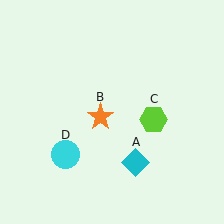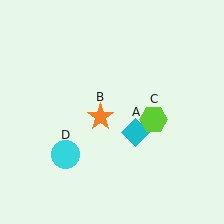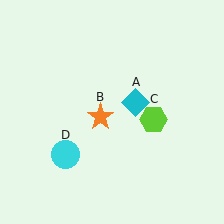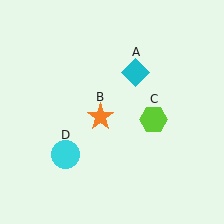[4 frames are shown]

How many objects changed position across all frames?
1 object changed position: cyan diamond (object A).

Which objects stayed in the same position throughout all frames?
Orange star (object B) and lime hexagon (object C) and cyan circle (object D) remained stationary.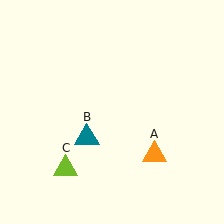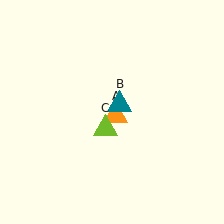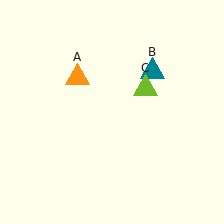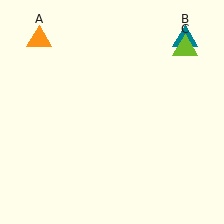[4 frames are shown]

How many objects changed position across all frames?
3 objects changed position: orange triangle (object A), teal triangle (object B), lime triangle (object C).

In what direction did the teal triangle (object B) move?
The teal triangle (object B) moved up and to the right.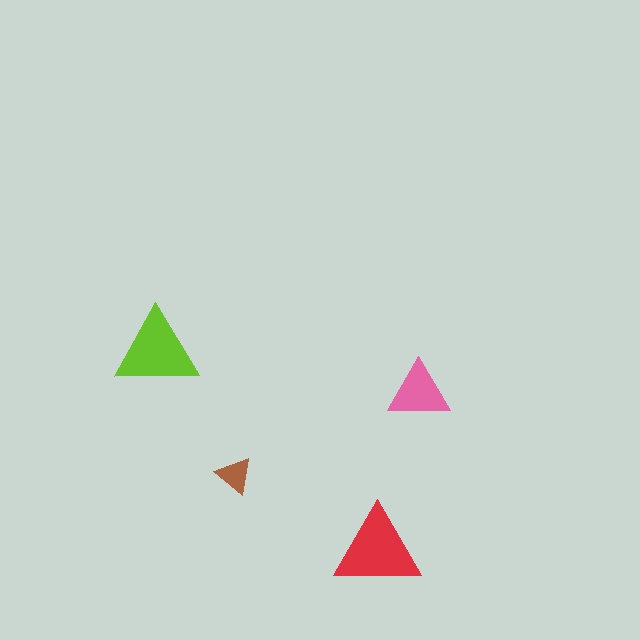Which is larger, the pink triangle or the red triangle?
The red one.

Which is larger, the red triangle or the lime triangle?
The red one.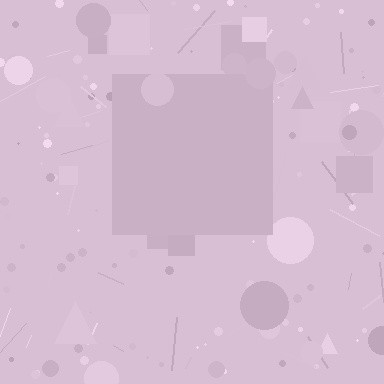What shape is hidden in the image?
A square is hidden in the image.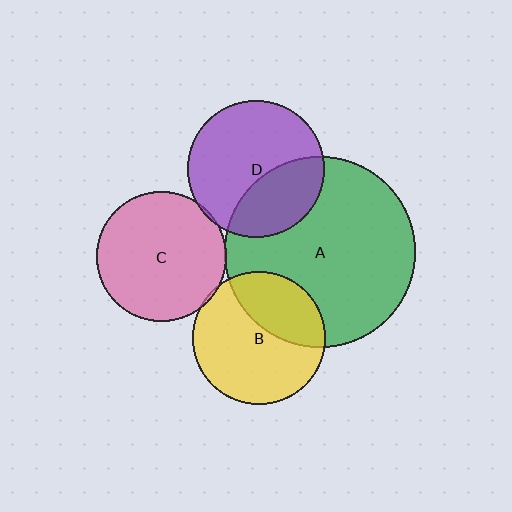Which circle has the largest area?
Circle A (green).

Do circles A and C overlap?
Yes.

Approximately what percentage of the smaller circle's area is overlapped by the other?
Approximately 5%.